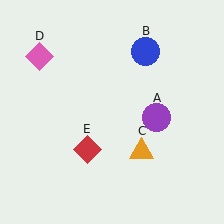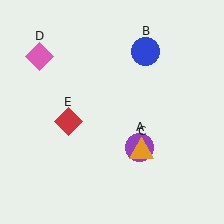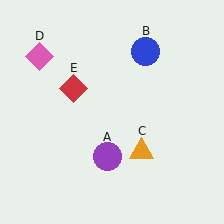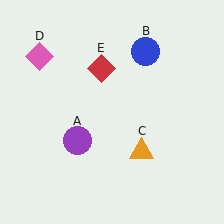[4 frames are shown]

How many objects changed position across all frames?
2 objects changed position: purple circle (object A), red diamond (object E).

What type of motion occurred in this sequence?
The purple circle (object A), red diamond (object E) rotated clockwise around the center of the scene.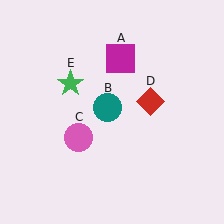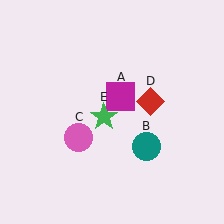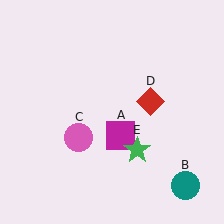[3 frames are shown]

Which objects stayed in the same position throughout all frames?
Pink circle (object C) and red diamond (object D) remained stationary.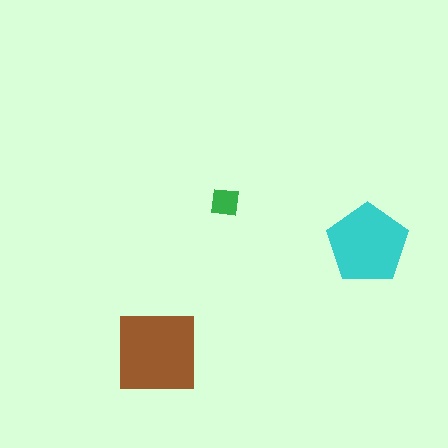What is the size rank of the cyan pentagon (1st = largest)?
2nd.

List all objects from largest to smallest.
The brown square, the cyan pentagon, the green square.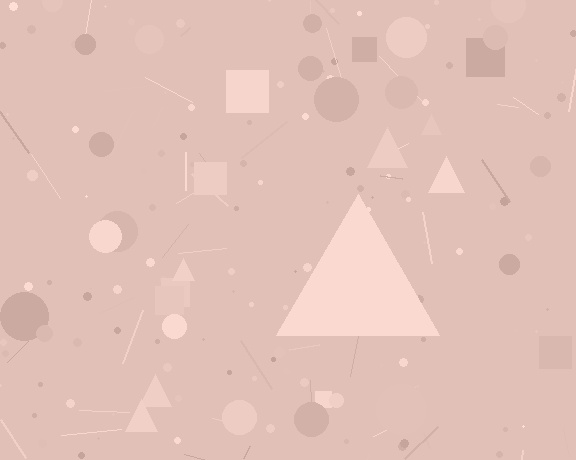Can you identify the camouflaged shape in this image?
The camouflaged shape is a triangle.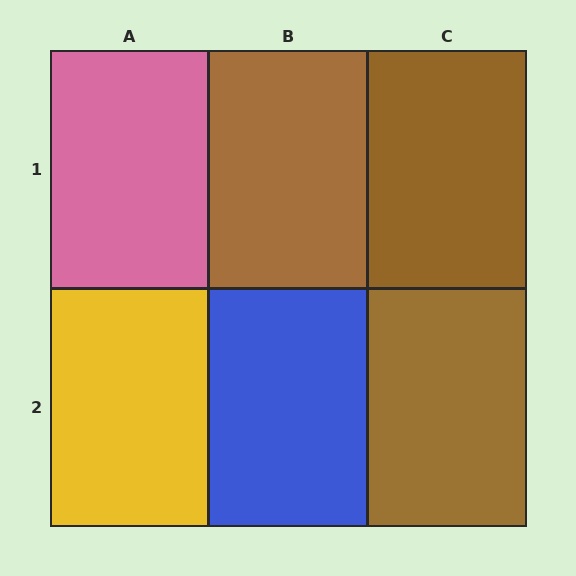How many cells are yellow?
1 cell is yellow.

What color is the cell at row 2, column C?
Brown.